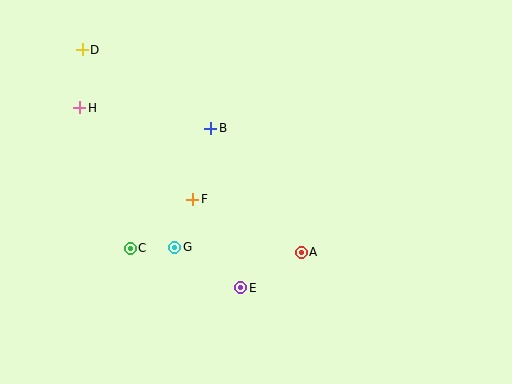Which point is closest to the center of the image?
Point F at (193, 199) is closest to the center.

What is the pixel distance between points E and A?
The distance between E and A is 70 pixels.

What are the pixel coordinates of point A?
Point A is at (301, 252).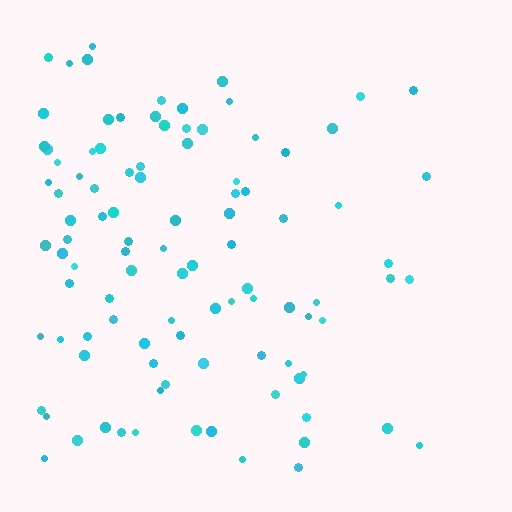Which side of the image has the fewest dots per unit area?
The right.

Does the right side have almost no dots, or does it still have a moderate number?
Still a moderate number, just noticeably fewer than the left.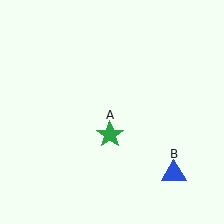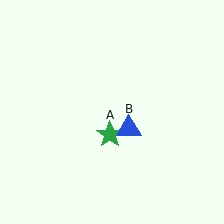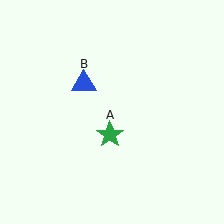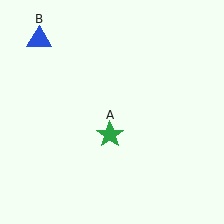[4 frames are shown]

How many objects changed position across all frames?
1 object changed position: blue triangle (object B).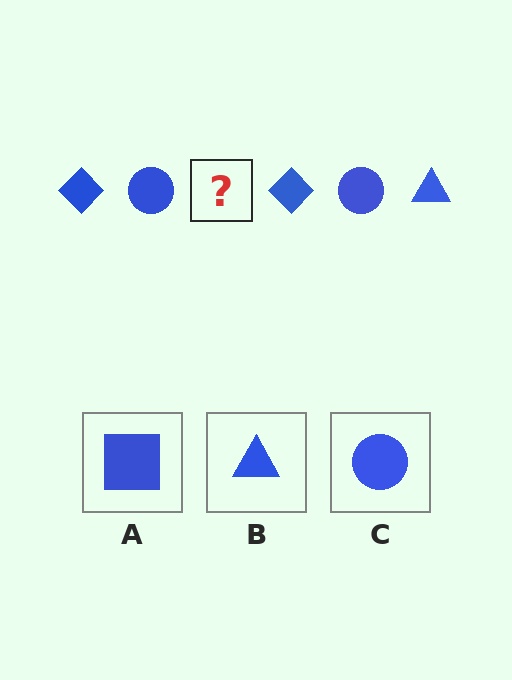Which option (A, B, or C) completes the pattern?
B.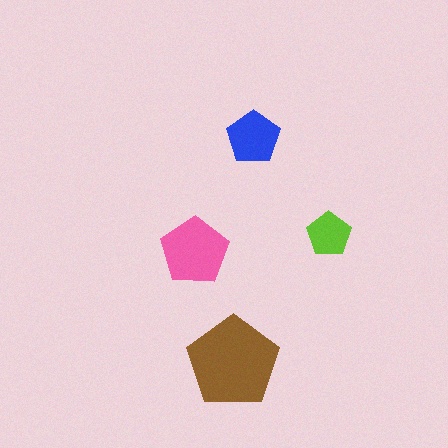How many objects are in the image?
There are 4 objects in the image.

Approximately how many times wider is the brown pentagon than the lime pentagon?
About 2 times wider.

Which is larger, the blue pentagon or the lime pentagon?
The blue one.